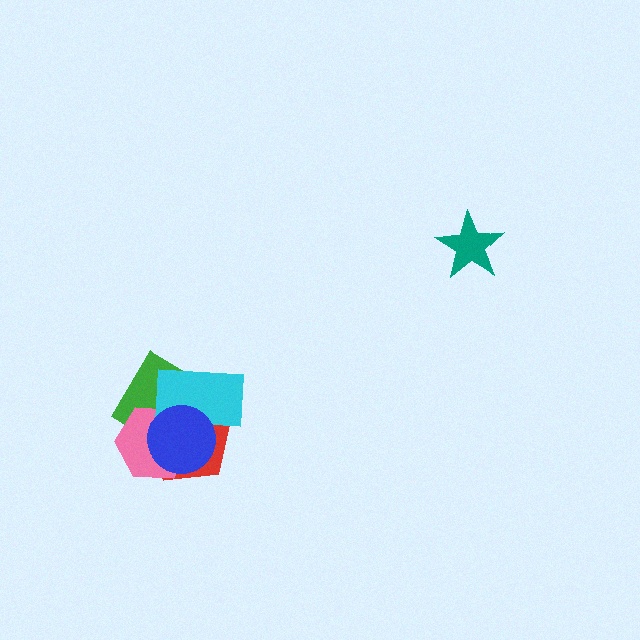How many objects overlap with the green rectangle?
4 objects overlap with the green rectangle.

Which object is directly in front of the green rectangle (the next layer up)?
The red pentagon is directly in front of the green rectangle.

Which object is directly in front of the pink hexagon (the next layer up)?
The cyan rectangle is directly in front of the pink hexagon.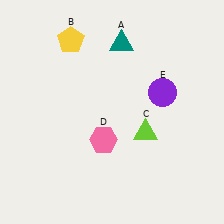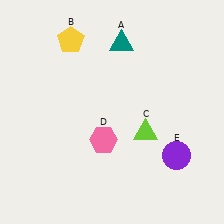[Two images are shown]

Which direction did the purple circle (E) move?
The purple circle (E) moved down.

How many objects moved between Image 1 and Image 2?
1 object moved between the two images.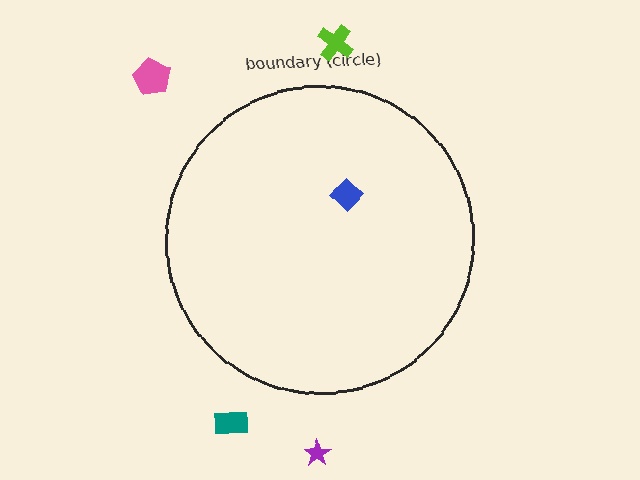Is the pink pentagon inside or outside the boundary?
Outside.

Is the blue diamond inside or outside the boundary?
Inside.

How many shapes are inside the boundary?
1 inside, 4 outside.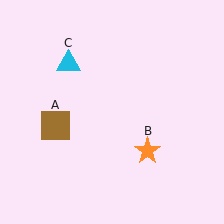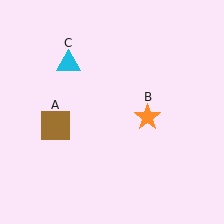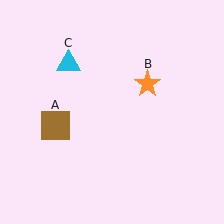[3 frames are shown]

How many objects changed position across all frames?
1 object changed position: orange star (object B).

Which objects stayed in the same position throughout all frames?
Brown square (object A) and cyan triangle (object C) remained stationary.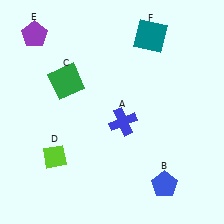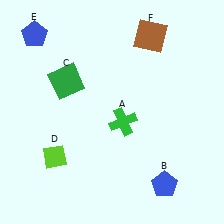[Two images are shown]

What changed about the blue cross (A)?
In Image 1, A is blue. In Image 2, it changed to green.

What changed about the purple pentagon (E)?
In Image 1, E is purple. In Image 2, it changed to blue.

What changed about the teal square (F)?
In Image 1, F is teal. In Image 2, it changed to brown.